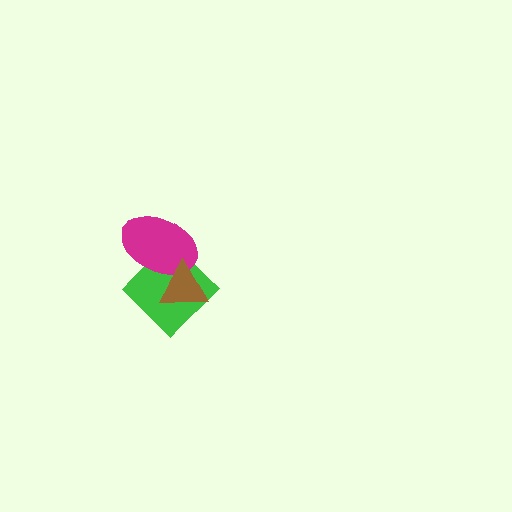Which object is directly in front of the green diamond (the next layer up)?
The magenta ellipse is directly in front of the green diamond.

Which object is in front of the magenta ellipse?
The brown triangle is in front of the magenta ellipse.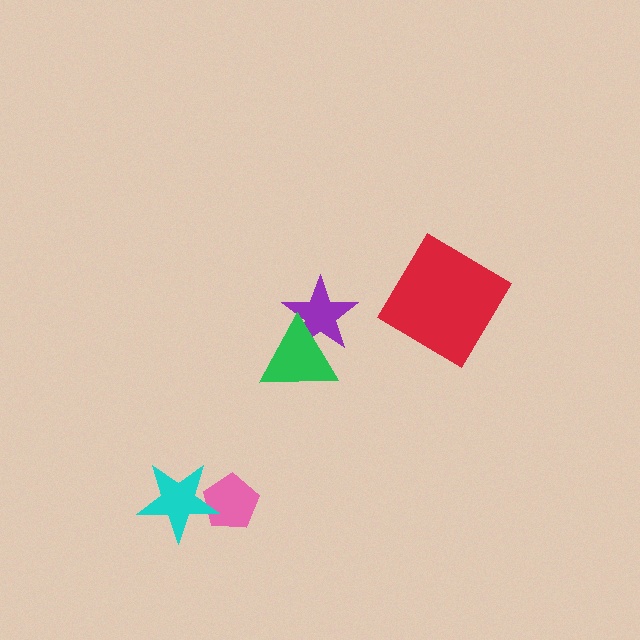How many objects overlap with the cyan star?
1 object overlaps with the cyan star.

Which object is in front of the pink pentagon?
The cyan star is in front of the pink pentagon.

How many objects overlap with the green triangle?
1 object overlaps with the green triangle.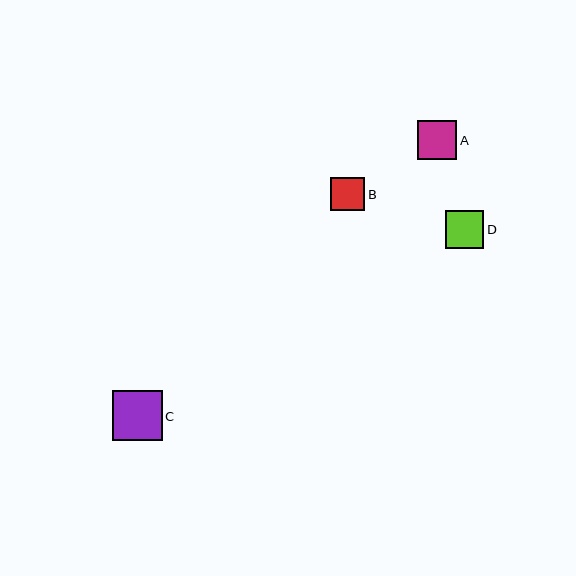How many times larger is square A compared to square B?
Square A is approximately 1.2 times the size of square B.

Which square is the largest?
Square C is the largest with a size of approximately 50 pixels.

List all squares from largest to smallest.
From largest to smallest: C, A, D, B.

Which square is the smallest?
Square B is the smallest with a size of approximately 34 pixels.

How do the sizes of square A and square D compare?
Square A and square D are approximately the same size.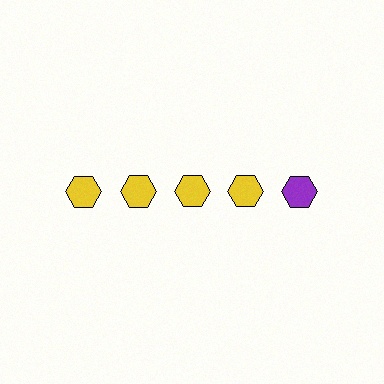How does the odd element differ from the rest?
It has a different color: purple instead of yellow.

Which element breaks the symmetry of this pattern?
The purple hexagon in the top row, rightmost column breaks the symmetry. All other shapes are yellow hexagons.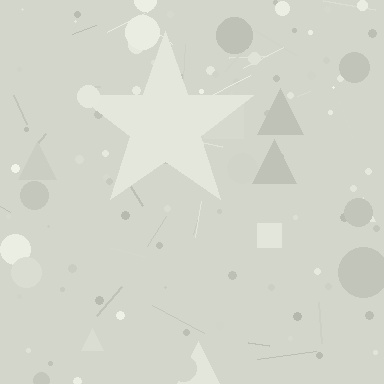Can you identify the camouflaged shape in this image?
The camouflaged shape is a star.